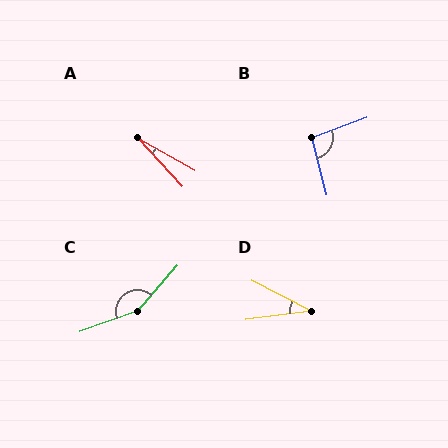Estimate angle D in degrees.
Approximately 35 degrees.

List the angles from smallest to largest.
A (18°), D (35°), B (96°), C (151°).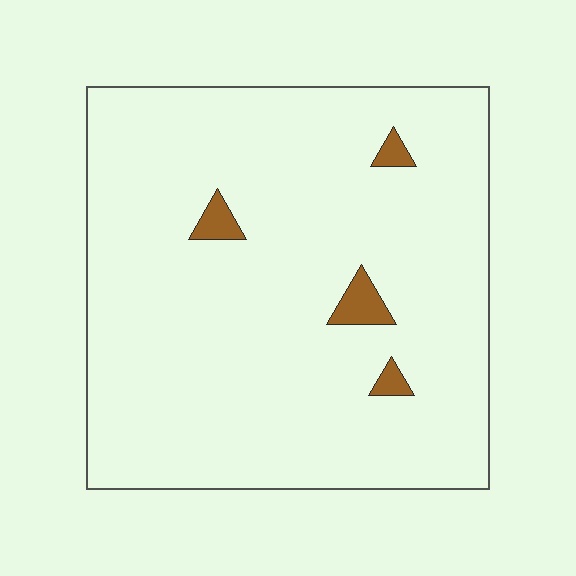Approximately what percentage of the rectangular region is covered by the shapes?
Approximately 5%.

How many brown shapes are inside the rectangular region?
4.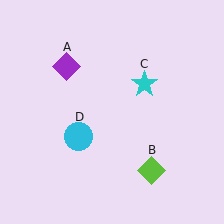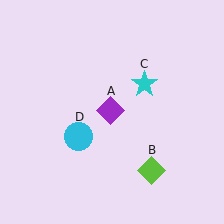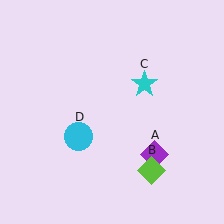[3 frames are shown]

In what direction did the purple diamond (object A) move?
The purple diamond (object A) moved down and to the right.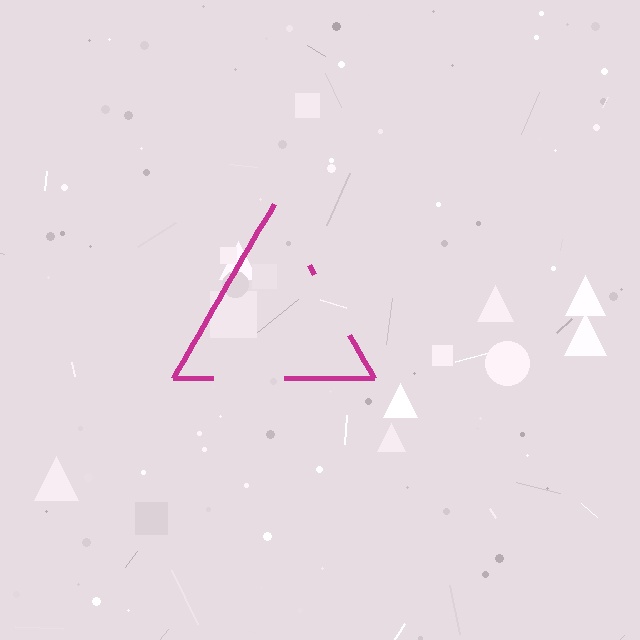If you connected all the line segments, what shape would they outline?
They would outline a triangle.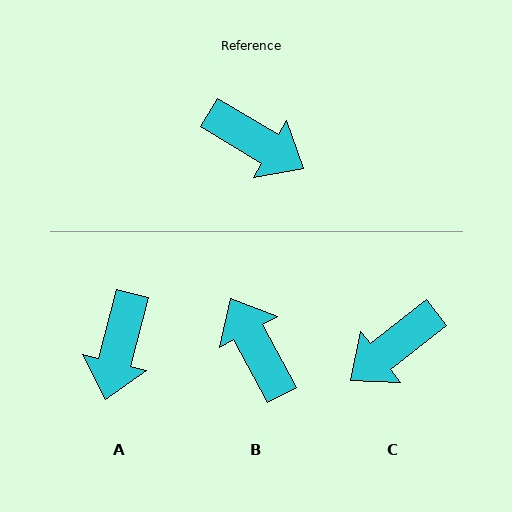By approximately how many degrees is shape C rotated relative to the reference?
Approximately 111 degrees clockwise.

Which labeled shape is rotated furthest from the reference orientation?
B, about 149 degrees away.